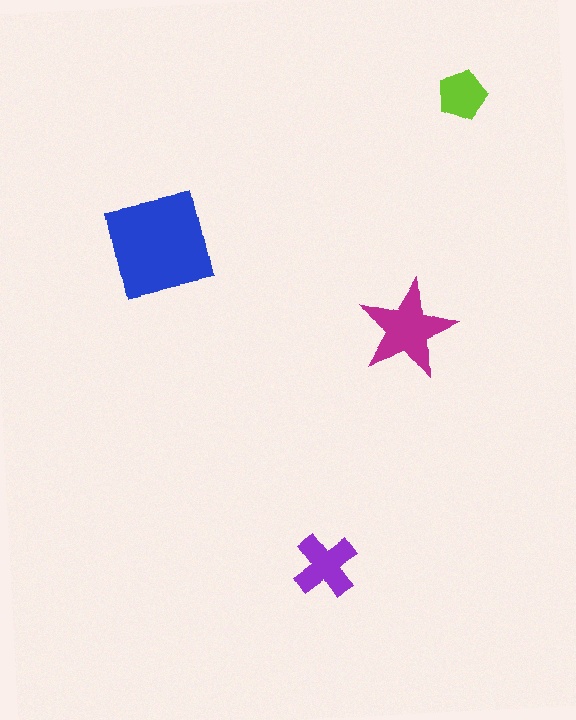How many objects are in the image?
There are 4 objects in the image.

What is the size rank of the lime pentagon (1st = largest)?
4th.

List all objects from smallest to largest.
The lime pentagon, the purple cross, the magenta star, the blue square.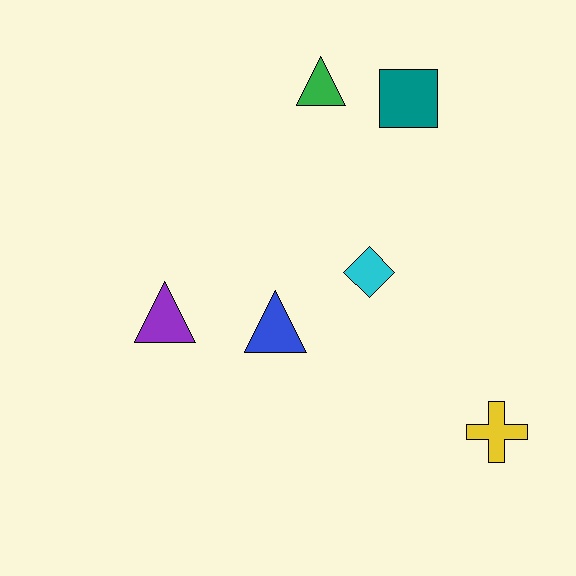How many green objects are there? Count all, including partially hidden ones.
There is 1 green object.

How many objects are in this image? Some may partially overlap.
There are 6 objects.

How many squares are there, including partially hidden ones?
There is 1 square.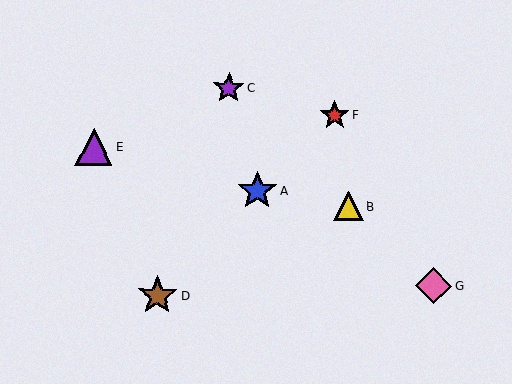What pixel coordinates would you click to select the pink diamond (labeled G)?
Click at (433, 286) to select the pink diamond G.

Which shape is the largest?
The brown star (labeled D) is the largest.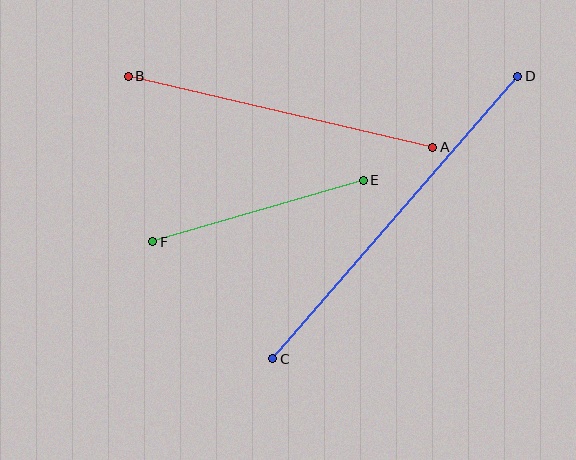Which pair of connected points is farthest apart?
Points C and D are farthest apart.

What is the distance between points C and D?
The distance is approximately 374 pixels.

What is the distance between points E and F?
The distance is approximately 219 pixels.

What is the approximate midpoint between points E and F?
The midpoint is at approximately (258, 211) pixels.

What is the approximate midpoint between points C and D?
The midpoint is at approximately (395, 218) pixels.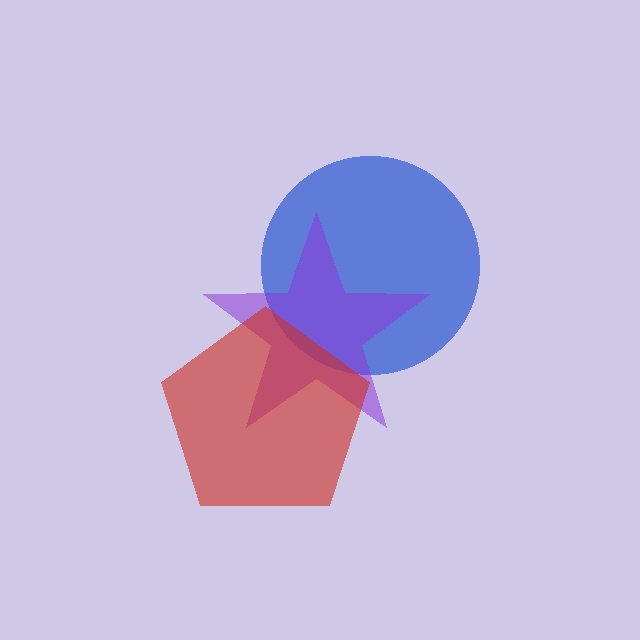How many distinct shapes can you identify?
There are 3 distinct shapes: a blue circle, a purple star, a red pentagon.